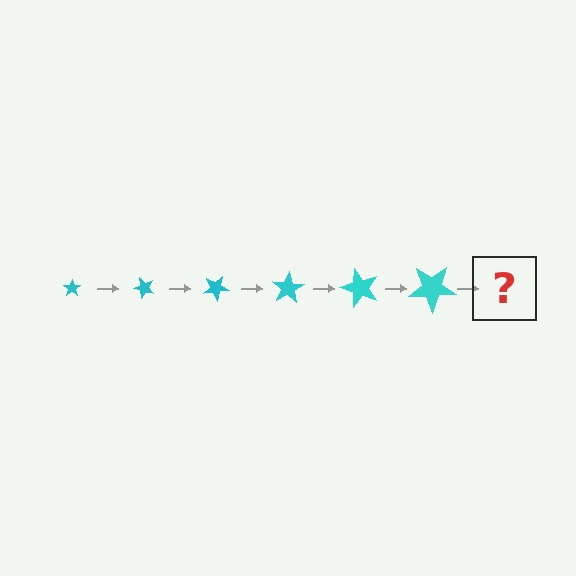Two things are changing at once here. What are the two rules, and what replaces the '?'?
The two rules are that the star grows larger each step and it rotates 50 degrees each step. The '?' should be a star, larger than the previous one and rotated 300 degrees from the start.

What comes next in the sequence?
The next element should be a star, larger than the previous one and rotated 300 degrees from the start.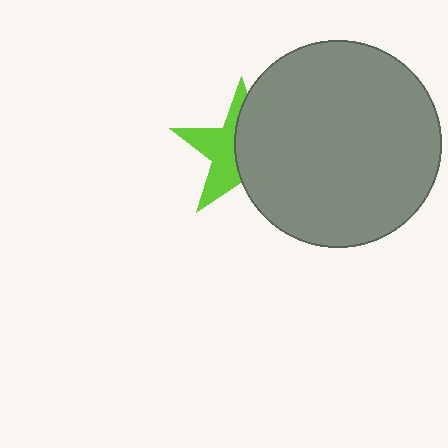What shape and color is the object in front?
The object in front is a gray circle.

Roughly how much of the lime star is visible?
About half of it is visible (roughly 46%).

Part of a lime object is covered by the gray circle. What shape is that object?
It is a star.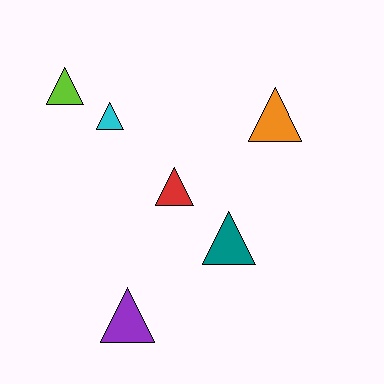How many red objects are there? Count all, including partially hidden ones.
There is 1 red object.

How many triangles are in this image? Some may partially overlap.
There are 6 triangles.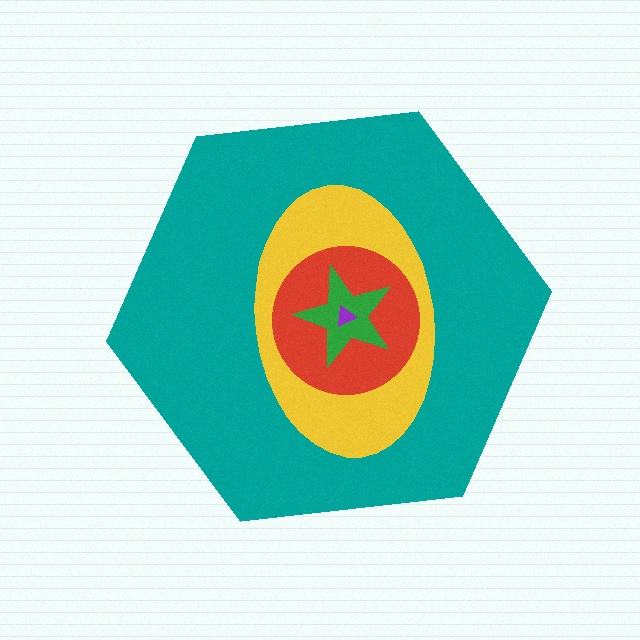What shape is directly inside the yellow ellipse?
The red circle.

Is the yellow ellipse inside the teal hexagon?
Yes.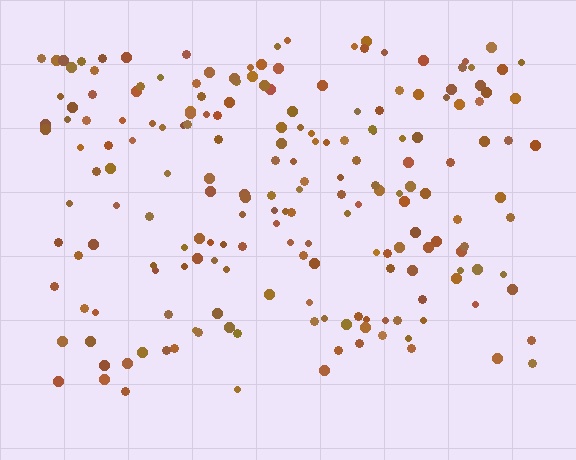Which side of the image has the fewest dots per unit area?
The bottom.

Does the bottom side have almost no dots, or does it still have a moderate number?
Still a moderate number, just noticeably fewer than the top.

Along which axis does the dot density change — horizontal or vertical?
Vertical.